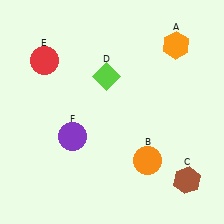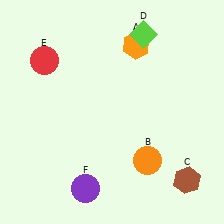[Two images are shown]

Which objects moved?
The objects that moved are: the orange hexagon (A), the lime diamond (D), the purple circle (F).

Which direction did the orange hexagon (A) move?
The orange hexagon (A) moved left.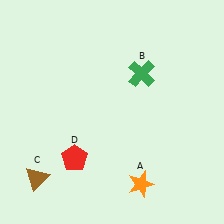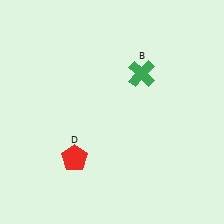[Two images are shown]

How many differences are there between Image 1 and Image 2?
There are 2 differences between the two images.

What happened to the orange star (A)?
The orange star (A) was removed in Image 2. It was in the bottom-right area of Image 1.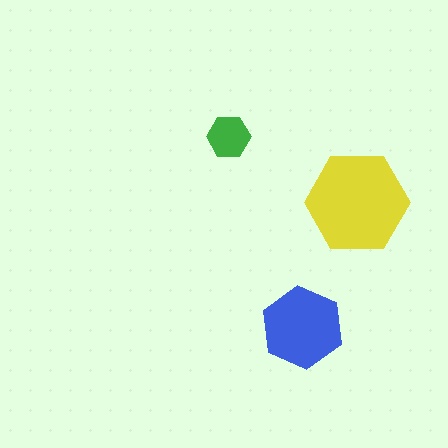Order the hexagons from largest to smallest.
the yellow one, the blue one, the green one.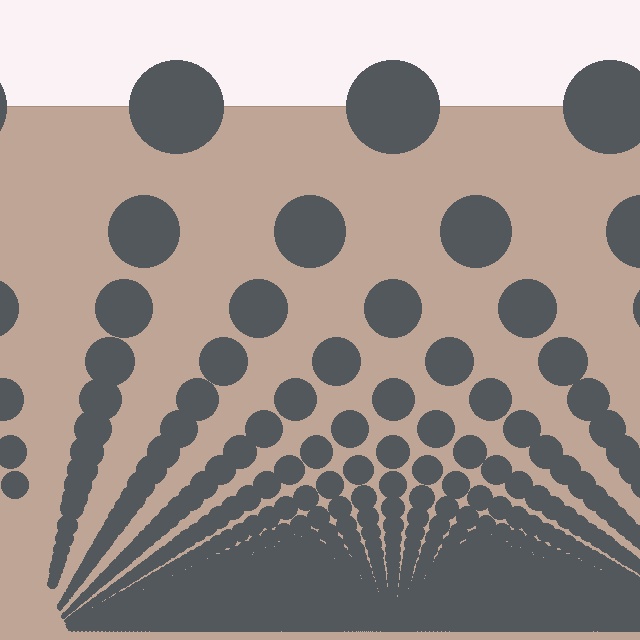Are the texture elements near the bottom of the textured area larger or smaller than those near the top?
Smaller. The gradient is inverted — elements near the bottom are smaller and denser.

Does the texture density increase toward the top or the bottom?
Density increases toward the bottom.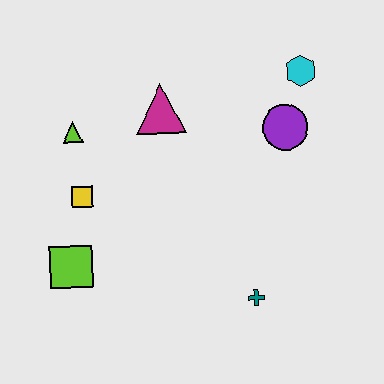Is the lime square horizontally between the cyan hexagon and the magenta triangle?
No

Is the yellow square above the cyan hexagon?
No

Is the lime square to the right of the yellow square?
No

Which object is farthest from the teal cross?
The lime triangle is farthest from the teal cross.